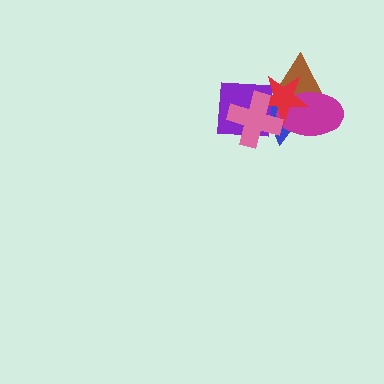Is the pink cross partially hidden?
No, no other shape covers it.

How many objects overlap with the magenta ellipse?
3 objects overlap with the magenta ellipse.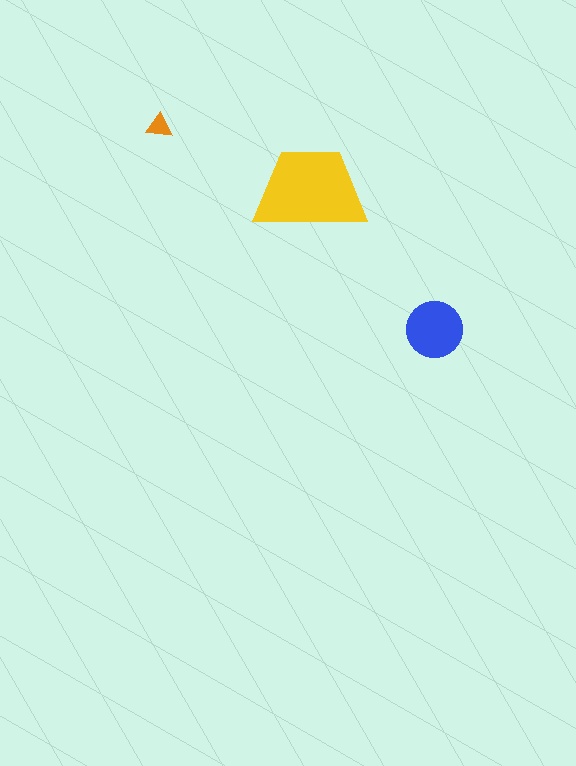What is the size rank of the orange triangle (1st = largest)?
3rd.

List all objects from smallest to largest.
The orange triangle, the blue circle, the yellow trapezoid.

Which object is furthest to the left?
The orange triangle is leftmost.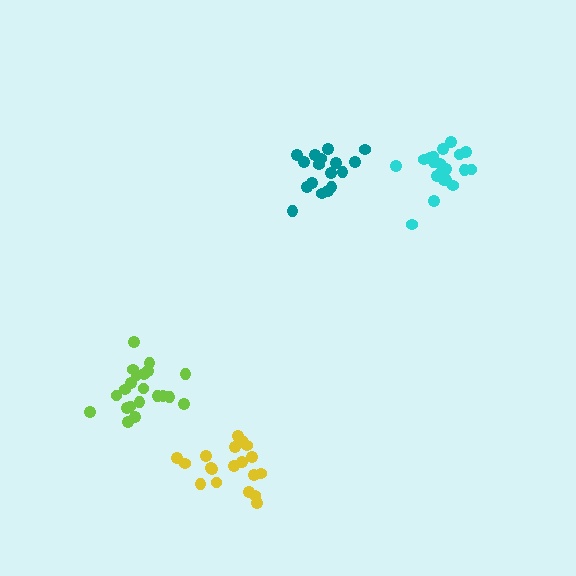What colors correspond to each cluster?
The clusters are colored: teal, yellow, lime, cyan.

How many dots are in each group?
Group 1: 17 dots, Group 2: 19 dots, Group 3: 21 dots, Group 4: 20 dots (77 total).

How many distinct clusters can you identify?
There are 4 distinct clusters.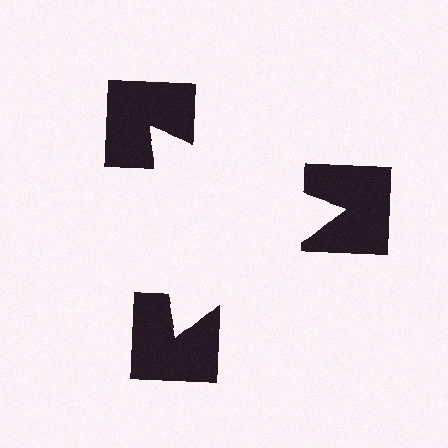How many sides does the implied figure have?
3 sides.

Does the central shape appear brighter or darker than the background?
It typically appears slightly brighter than the background, even though no actual brightness change is drawn.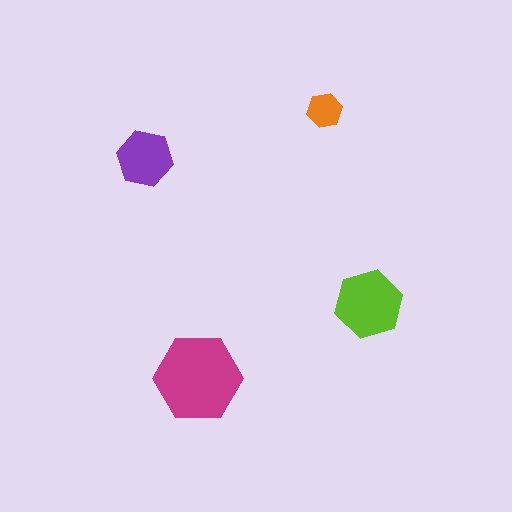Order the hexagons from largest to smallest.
the magenta one, the lime one, the purple one, the orange one.